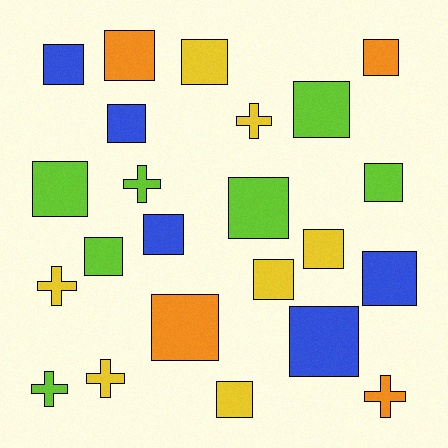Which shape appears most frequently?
Square, with 17 objects.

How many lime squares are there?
There are 5 lime squares.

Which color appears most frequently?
Lime, with 7 objects.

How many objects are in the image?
There are 23 objects.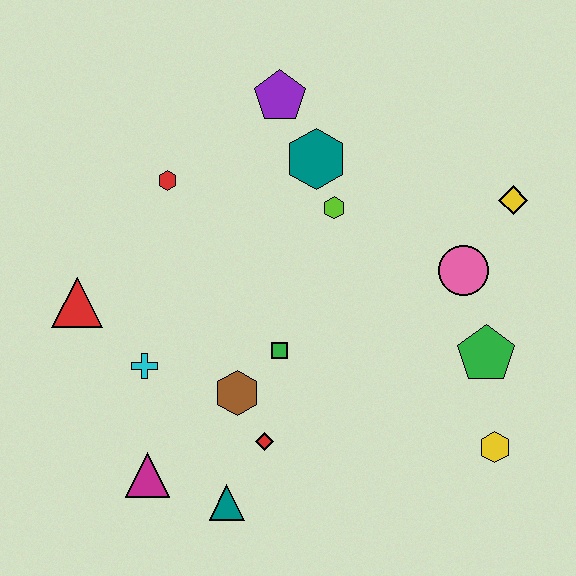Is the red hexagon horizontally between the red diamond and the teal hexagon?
No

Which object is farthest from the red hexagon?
The yellow hexagon is farthest from the red hexagon.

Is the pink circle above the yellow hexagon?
Yes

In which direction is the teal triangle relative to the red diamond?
The teal triangle is below the red diamond.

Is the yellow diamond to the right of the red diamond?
Yes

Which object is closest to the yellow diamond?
The pink circle is closest to the yellow diamond.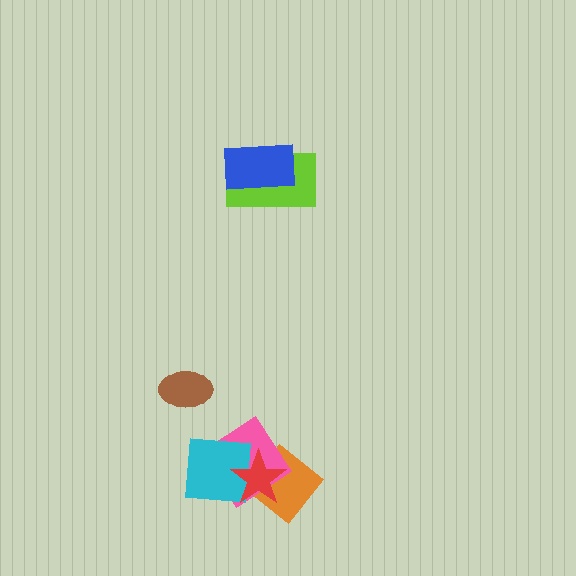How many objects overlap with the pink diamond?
3 objects overlap with the pink diamond.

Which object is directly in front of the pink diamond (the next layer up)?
The cyan square is directly in front of the pink diamond.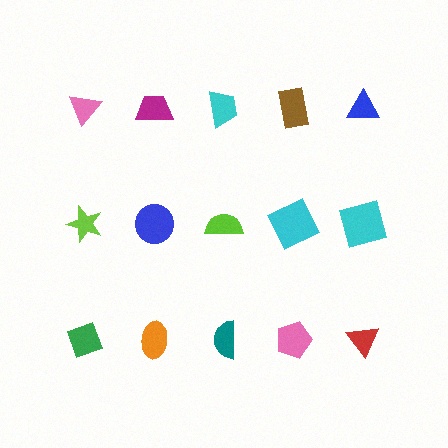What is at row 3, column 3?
A teal semicircle.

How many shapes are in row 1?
5 shapes.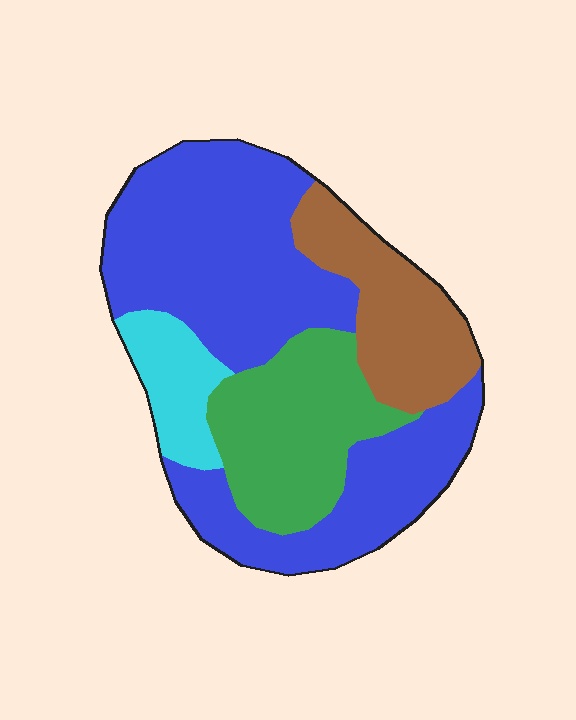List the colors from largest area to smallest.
From largest to smallest: blue, green, brown, cyan.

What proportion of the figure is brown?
Brown covers 17% of the figure.